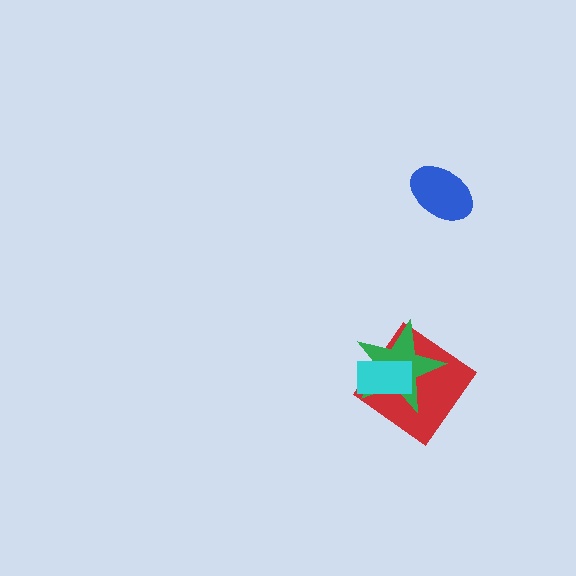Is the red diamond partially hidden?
Yes, it is partially covered by another shape.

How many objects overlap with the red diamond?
2 objects overlap with the red diamond.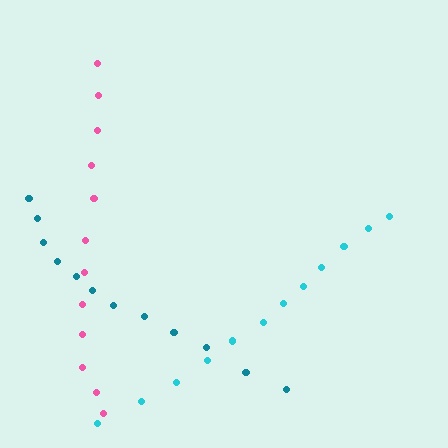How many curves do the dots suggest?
There are 3 distinct paths.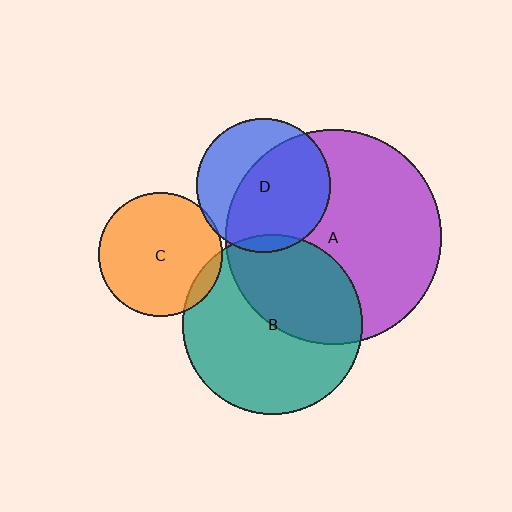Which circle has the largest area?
Circle A (purple).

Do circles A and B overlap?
Yes.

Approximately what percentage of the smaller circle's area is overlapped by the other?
Approximately 40%.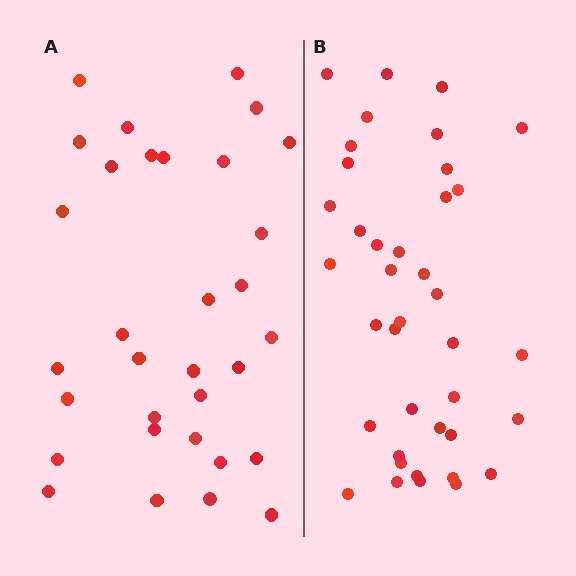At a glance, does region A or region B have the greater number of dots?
Region B (the right region) has more dots.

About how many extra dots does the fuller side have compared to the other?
Region B has roughly 8 or so more dots than region A.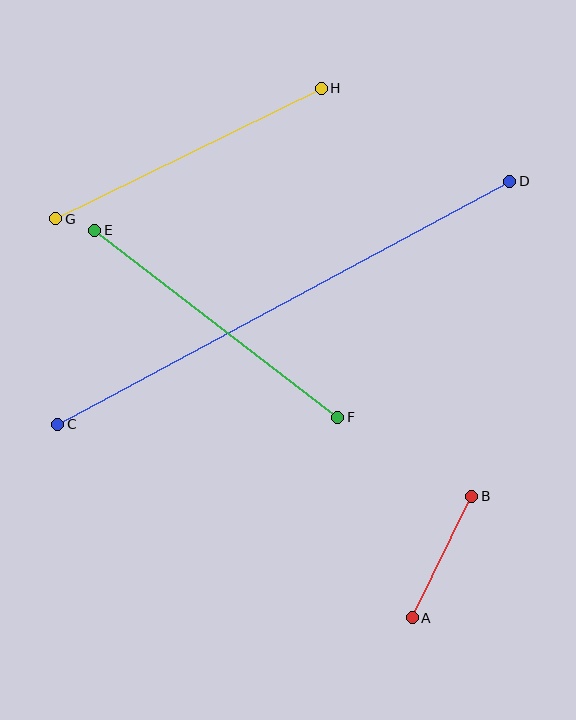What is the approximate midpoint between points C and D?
The midpoint is at approximately (284, 303) pixels.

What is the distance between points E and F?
The distance is approximately 307 pixels.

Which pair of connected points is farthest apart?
Points C and D are farthest apart.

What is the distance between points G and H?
The distance is approximately 296 pixels.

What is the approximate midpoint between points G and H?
The midpoint is at approximately (188, 154) pixels.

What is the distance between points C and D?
The distance is approximately 513 pixels.